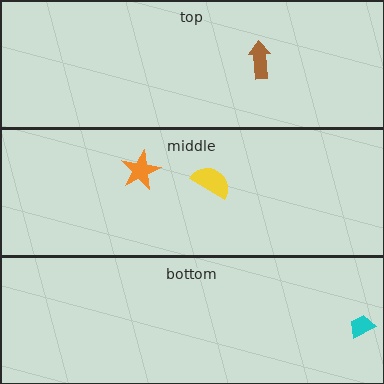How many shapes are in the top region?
1.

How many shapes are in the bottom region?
1.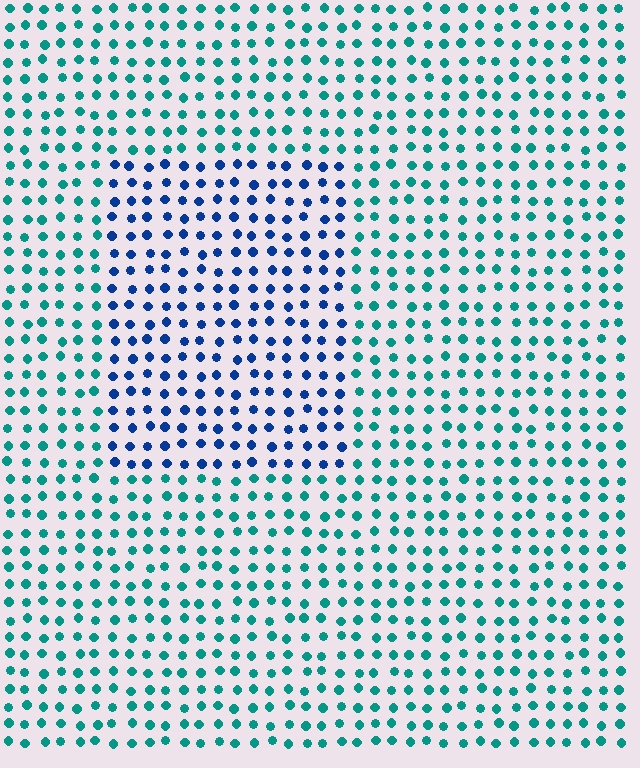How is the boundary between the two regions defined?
The boundary is defined purely by a slight shift in hue (about 46 degrees). Spacing, size, and orientation are identical on both sides.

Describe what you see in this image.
The image is filled with small teal elements in a uniform arrangement. A rectangle-shaped region is visible where the elements are tinted to a slightly different hue, forming a subtle color boundary.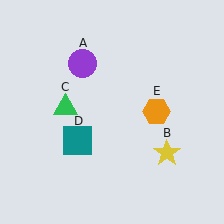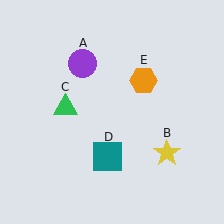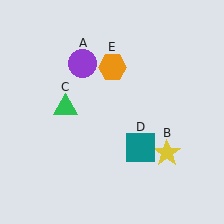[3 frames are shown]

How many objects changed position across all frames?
2 objects changed position: teal square (object D), orange hexagon (object E).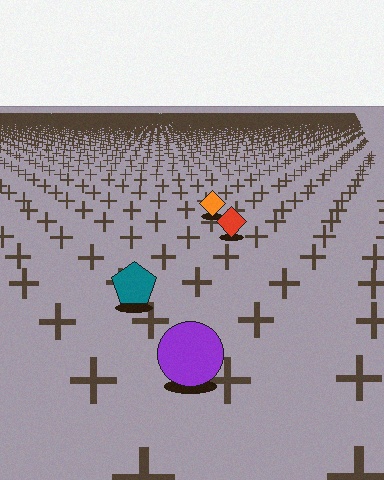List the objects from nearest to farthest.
From nearest to farthest: the purple circle, the teal pentagon, the red diamond, the orange diamond.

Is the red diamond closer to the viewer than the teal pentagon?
No. The teal pentagon is closer — you can tell from the texture gradient: the ground texture is coarser near it.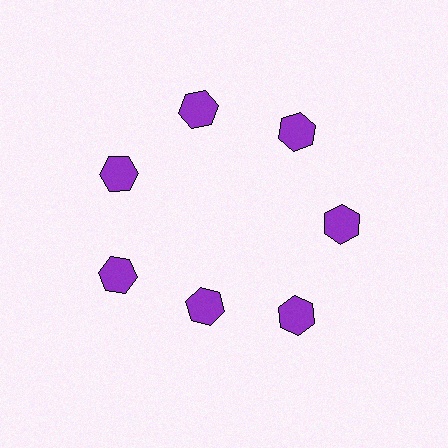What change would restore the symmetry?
The symmetry would be restored by moving it outward, back onto the ring so that all 7 hexagons sit at equal angles and equal distance from the center.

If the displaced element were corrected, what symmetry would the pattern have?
It would have 7-fold rotational symmetry — the pattern would map onto itself every 51 degrees.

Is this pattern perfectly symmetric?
No. The 7 purple hexagons are arranged in a ring, but one element near the 6 o'clock position is pulled inward toward the center, breaking the 7-fold rotational symmetry.